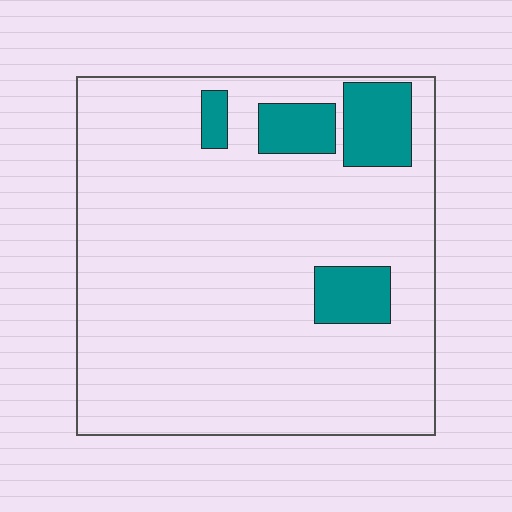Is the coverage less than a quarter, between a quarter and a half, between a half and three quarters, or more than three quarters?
Less than a quarter.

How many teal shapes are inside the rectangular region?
4.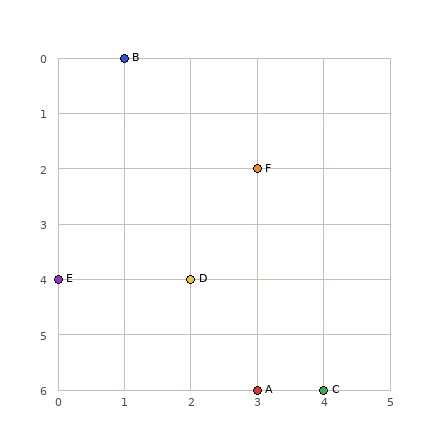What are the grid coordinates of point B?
Point B is at grid coordinates (1, 0).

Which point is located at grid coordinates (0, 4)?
Point E is at (0, 4).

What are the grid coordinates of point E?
Point E is at grid coordinates (0, 4).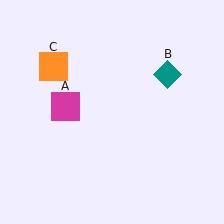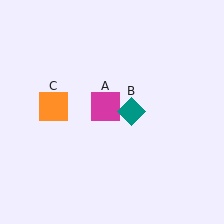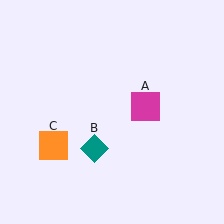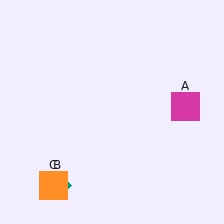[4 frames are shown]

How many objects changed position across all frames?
3 objects changed position: magenta square (object A), teal diamond (object B), orange square (object C).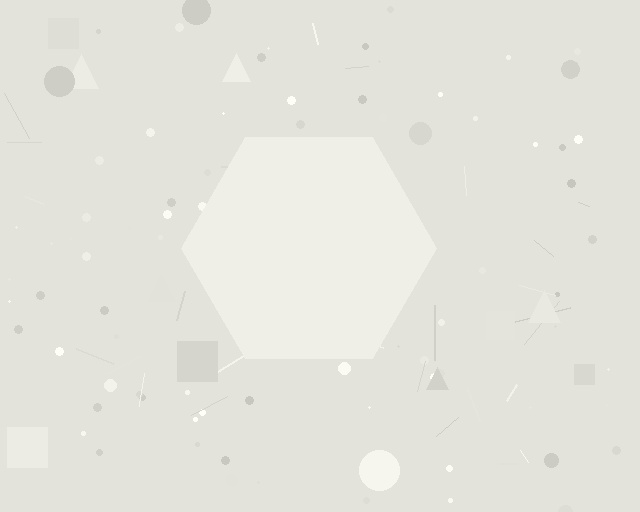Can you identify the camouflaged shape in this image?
The camouflaged shape is a hexagon.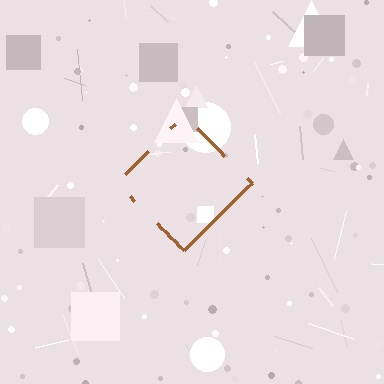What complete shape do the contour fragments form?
The contour fragments form a diamond.